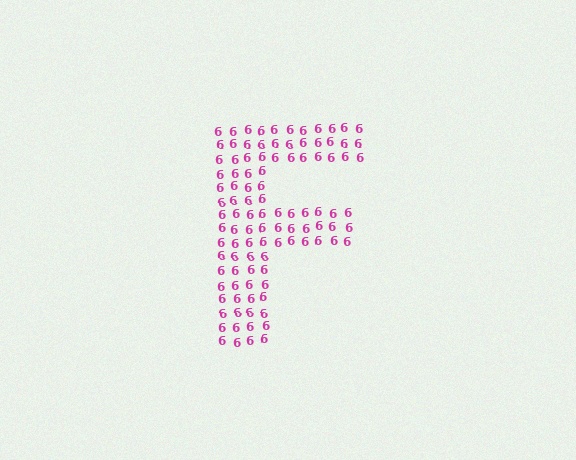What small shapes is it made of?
It is made of small digit 6's.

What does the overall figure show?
The overall figure shows the letter F.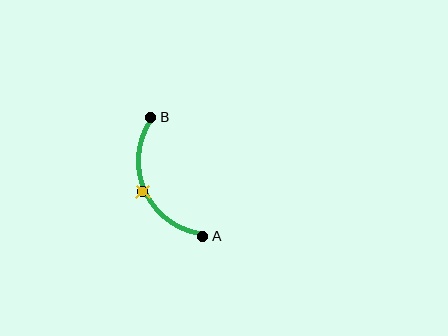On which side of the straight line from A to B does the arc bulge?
The arc bulges to the left of the straight line connecting A and B.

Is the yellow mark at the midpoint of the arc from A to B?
Yes. The yellow mark lies on the arc at equal arc-length from both A and B — it is the arc midpoint.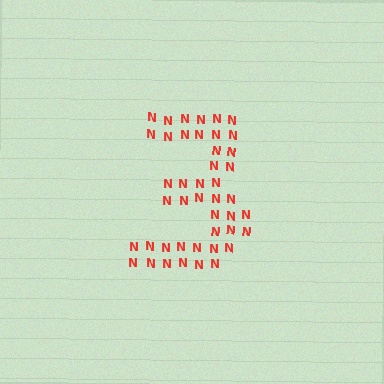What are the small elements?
The small elements are letter N's.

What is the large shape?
The large shape is the digit 3.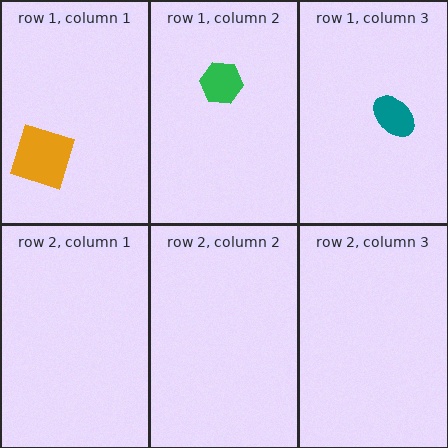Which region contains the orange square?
The row 1, column 1 region.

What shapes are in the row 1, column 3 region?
The teal ellipse.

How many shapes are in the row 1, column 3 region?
1.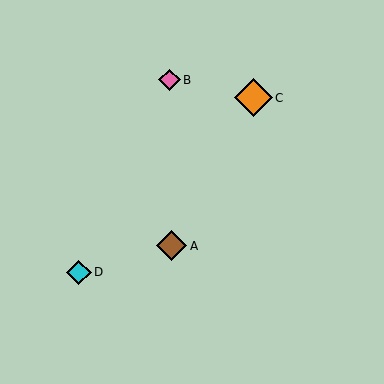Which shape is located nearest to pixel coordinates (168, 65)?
The pink diamond (labeled B) at (170, 80) is nearest to that location.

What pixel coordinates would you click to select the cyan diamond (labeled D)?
Click at (79, 272) to select the cyan diamond D.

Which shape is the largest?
The orange diamond (labeled C) is the largest.